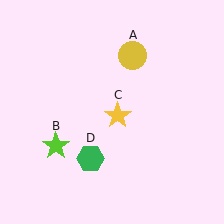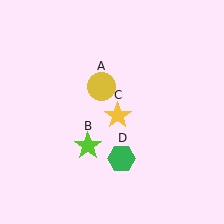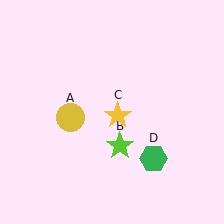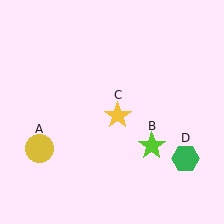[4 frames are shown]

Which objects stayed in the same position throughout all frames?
Yellow star (object C) remained stationary.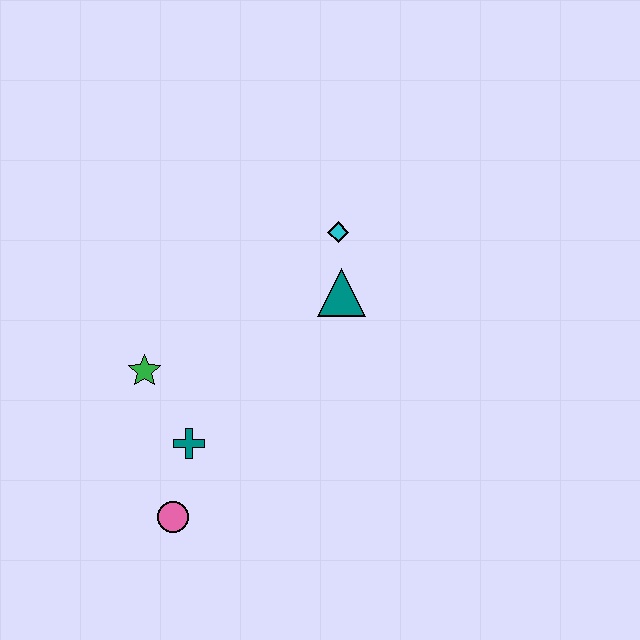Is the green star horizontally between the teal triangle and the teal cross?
No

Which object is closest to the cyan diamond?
The teal triangle is closest to the cyan diamond.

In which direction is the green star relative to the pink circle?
The green star is above the pink circle.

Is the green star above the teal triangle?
No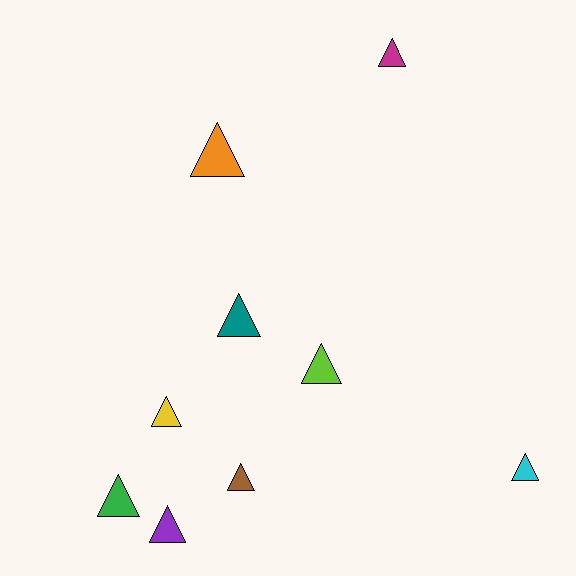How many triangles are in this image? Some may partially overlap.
There are 9 triangles.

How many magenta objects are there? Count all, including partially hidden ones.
There is 1 magenta object.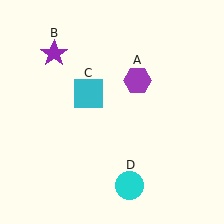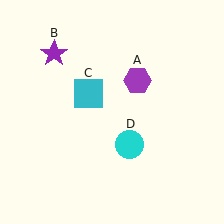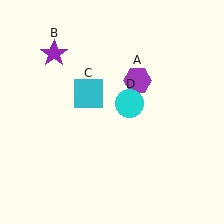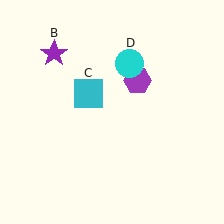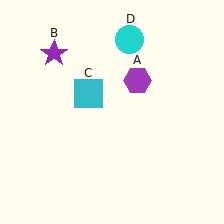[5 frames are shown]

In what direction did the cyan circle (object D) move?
The cyan circle (object D) moved up.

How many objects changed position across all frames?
1 object changed position: cyan circle (object D).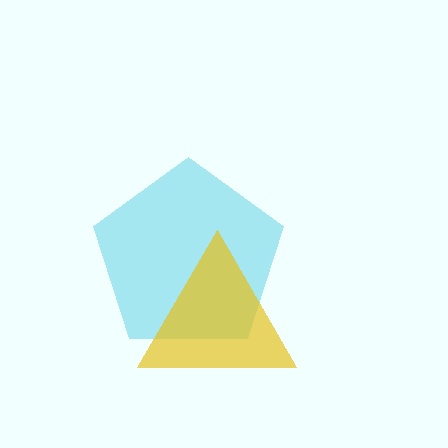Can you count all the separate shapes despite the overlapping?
Yes, there are 2 separate shapes.